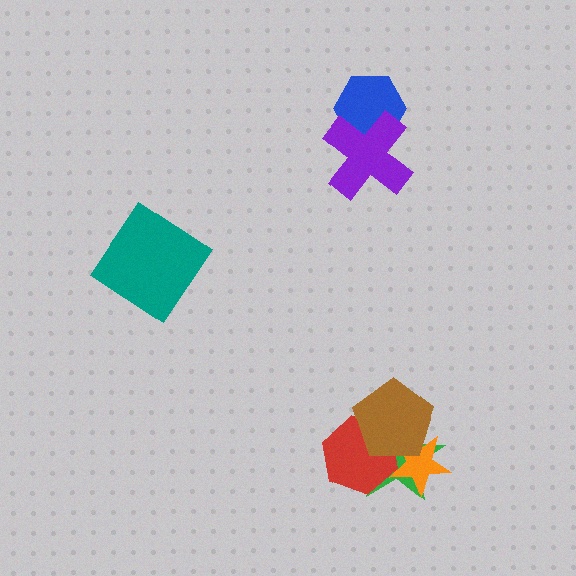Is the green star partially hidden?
Yes, it is partially covered by another shape.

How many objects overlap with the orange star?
3 objects overlap with the orange star.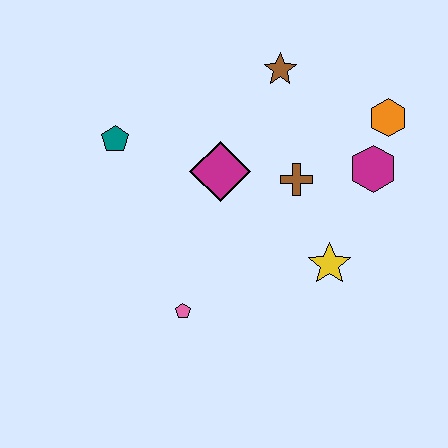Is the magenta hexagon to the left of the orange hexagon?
Yes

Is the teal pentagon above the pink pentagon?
Yes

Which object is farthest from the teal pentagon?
The orange hexagon is farthest from the teal pentagon.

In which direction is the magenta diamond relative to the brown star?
The magenta diamond is below the brown star.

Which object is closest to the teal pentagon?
The magenta diamond is closest to the teal pentagon.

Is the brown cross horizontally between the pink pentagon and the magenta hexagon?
Yes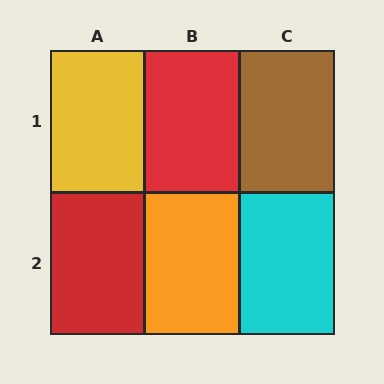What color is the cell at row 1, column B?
Red.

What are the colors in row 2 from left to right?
Red, orange, cyan.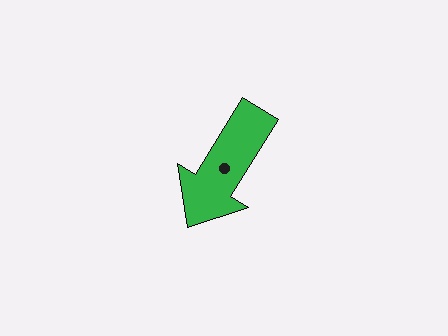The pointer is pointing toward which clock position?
Roughly 7 o'clock.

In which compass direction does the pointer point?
Southwest.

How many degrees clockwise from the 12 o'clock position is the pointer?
Approximately 212 degrees.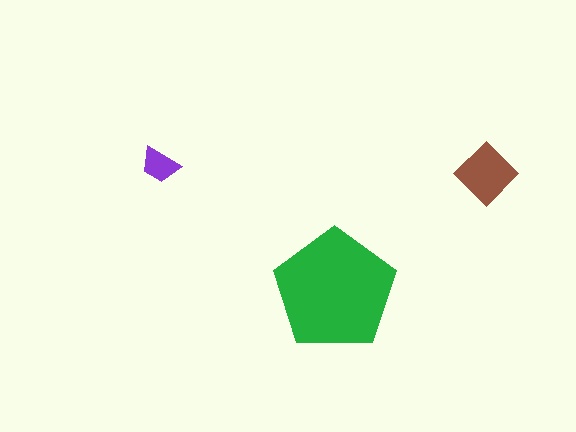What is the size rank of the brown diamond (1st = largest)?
2nd.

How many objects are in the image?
There are 3 objects in the image.